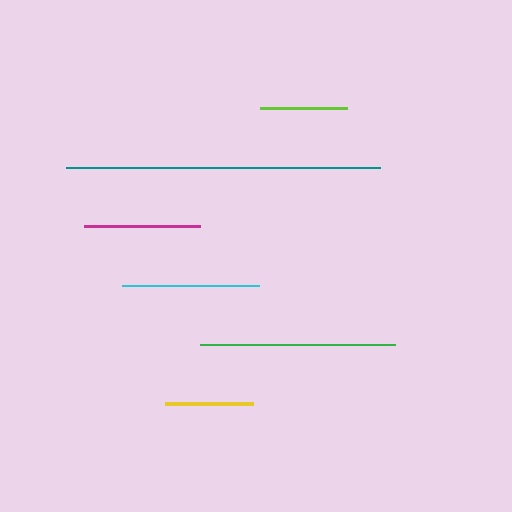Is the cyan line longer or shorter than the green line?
The green line is longer than the cyan line.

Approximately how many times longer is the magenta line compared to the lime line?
The magenta line is approximately 1.3 times the length of the lime line.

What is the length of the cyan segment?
The cyan segment is approximately 138 pixels long.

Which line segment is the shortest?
The lime line is the shortest at approximately 86 pixels.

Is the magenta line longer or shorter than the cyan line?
The cyan line is longer than the magenta line.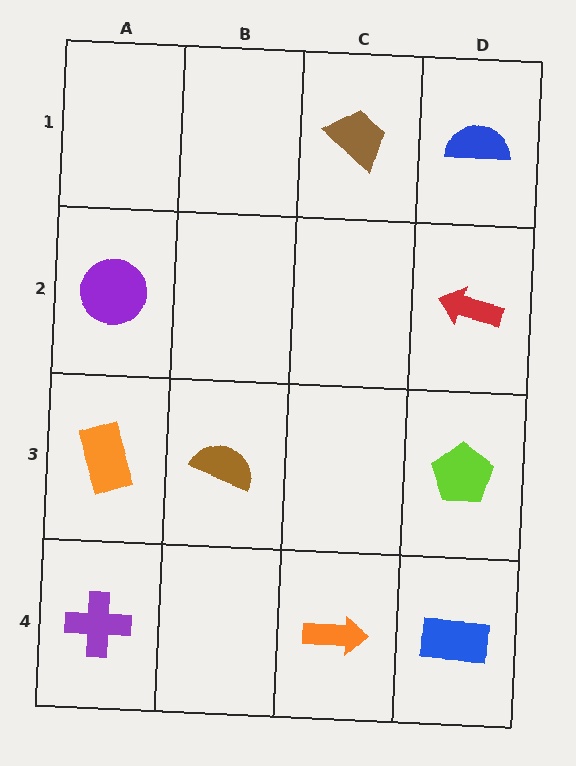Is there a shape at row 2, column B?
No, that cell is empty.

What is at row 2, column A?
A purple circle.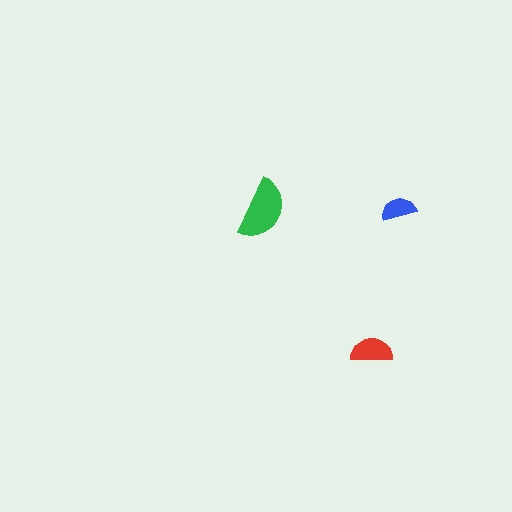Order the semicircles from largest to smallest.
the green one, the red one, the blue one.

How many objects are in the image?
There are 3 objects in the image.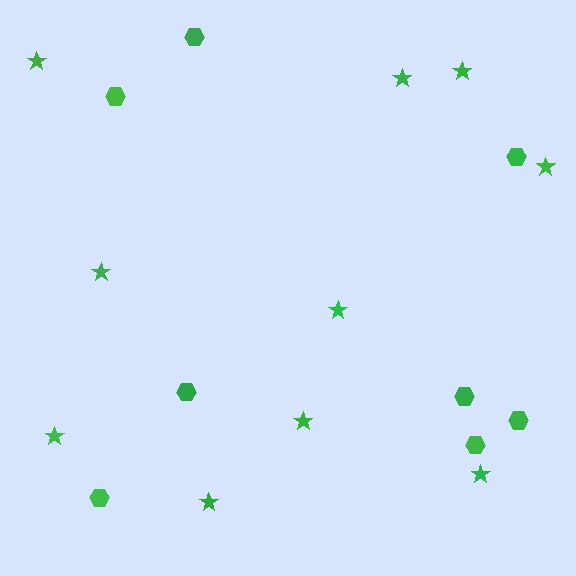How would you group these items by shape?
There are 2 groups: one group of stars (10) and one group of hexagons (8).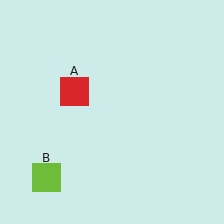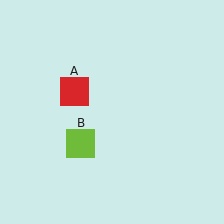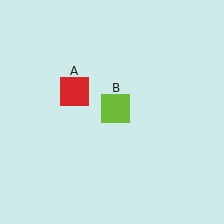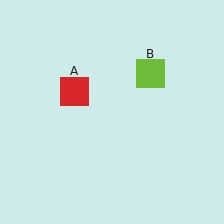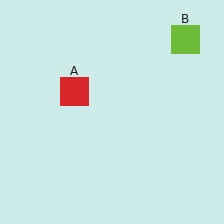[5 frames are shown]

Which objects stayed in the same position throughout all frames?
Red square (object A) remained stationary.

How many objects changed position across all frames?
1 object changed position: lime square (object B).